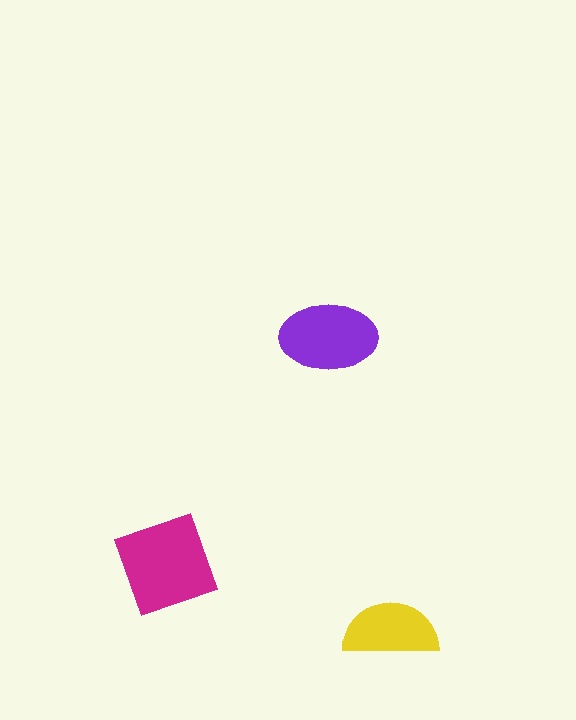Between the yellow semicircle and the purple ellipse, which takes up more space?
The purple ellipse.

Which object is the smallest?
The yellow semicircle.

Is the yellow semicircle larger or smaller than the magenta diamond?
Smaller.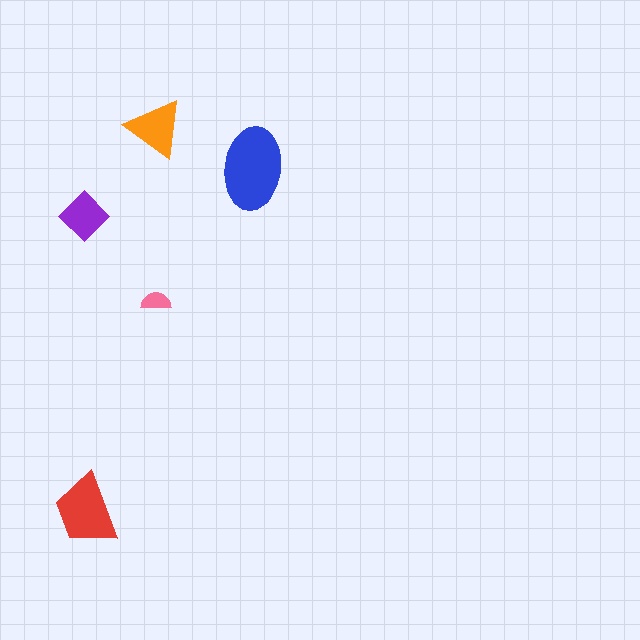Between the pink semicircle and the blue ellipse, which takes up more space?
The blue ellipse.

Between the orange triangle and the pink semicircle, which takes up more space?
The orange triangle.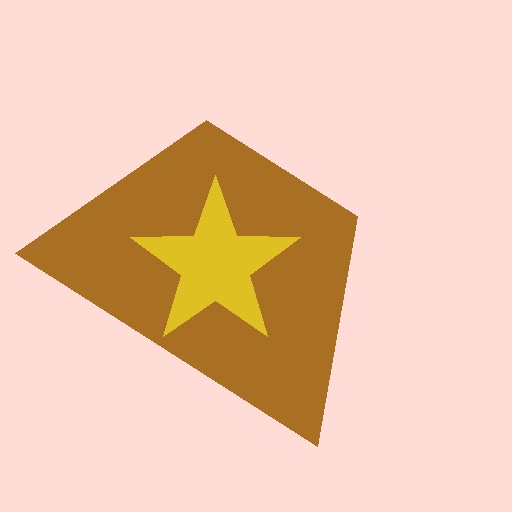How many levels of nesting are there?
2.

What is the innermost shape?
The yellow star.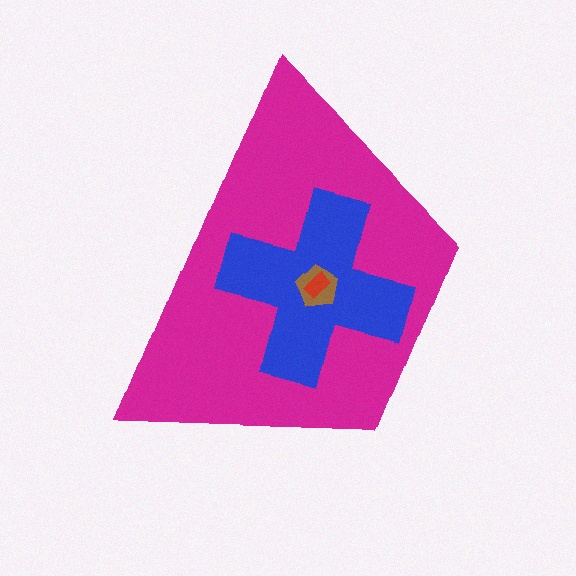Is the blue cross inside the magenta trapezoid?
Yes.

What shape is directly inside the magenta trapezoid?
The blue cross.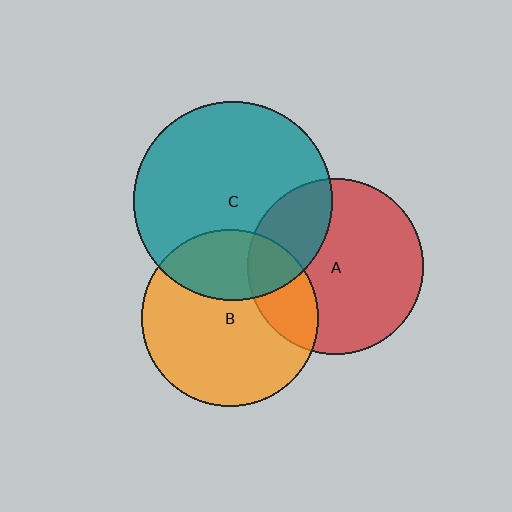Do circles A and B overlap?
Yes.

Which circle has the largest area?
Circle C (teal).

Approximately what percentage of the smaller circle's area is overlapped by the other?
Approximately 20%.